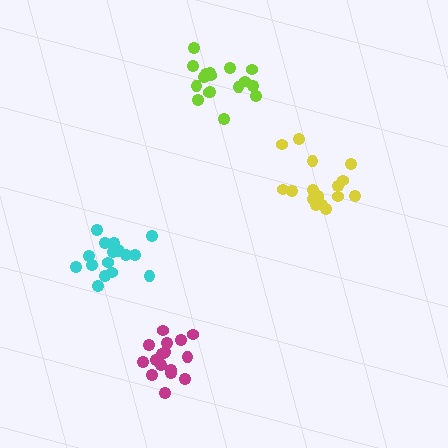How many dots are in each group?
Group 1: 17 dots, Group 2: 16 dots, Group 3: 18 dots, Group 4: 16 dots (67 total).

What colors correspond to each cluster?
The clusters are colored: lime, cyan, yellow, magenta.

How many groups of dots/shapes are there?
There are 4 groups.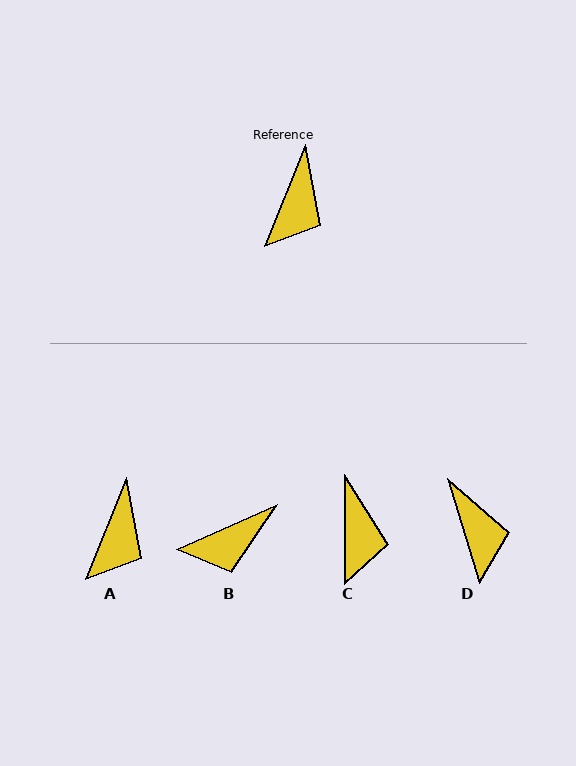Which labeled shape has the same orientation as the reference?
A.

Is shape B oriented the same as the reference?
No, it is off by about 44 degrees.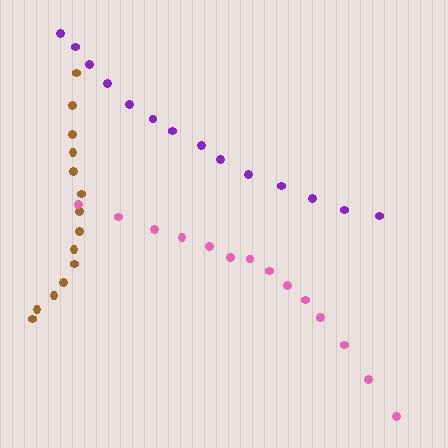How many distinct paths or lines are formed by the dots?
There are 3 distinct paths.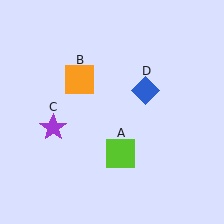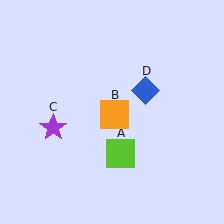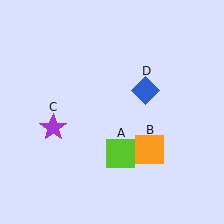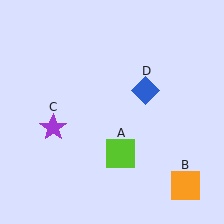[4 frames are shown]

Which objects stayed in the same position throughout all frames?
Lime square (object A) and purple star (object C) and blue diamond (object D) remained stationary.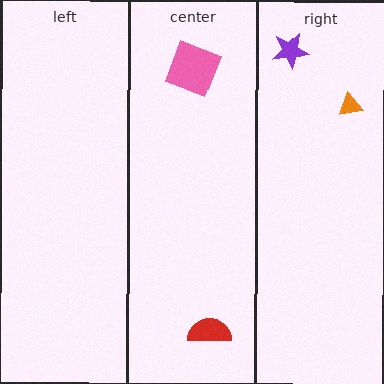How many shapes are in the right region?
2.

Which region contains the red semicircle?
The center region.